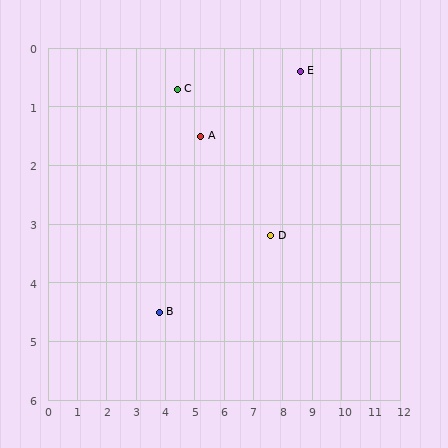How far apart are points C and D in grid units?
Points C and D are about 4.1 grid units apart.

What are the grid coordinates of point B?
Point B is at approximately (3.8, 4.5).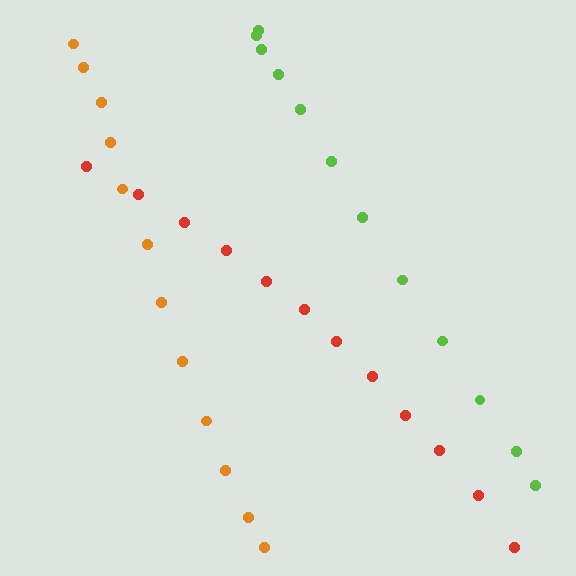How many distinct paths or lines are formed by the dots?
There are 3 distinct paths.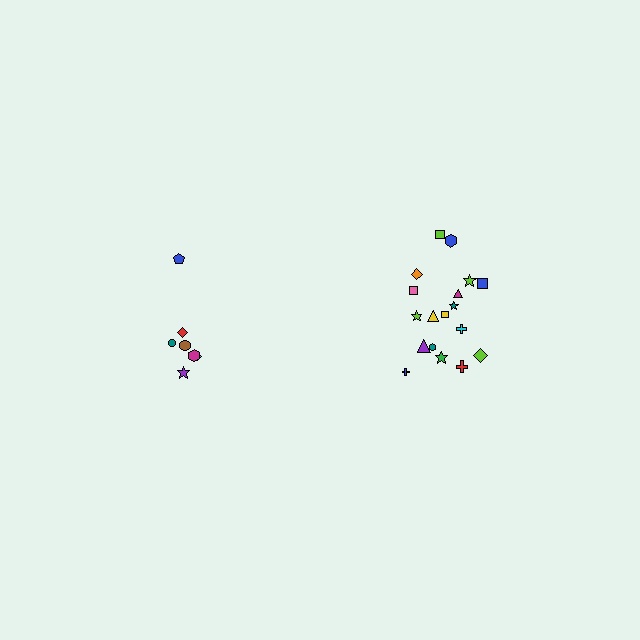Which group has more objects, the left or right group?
The right group.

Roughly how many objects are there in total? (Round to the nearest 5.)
Roughly 25 objects in total.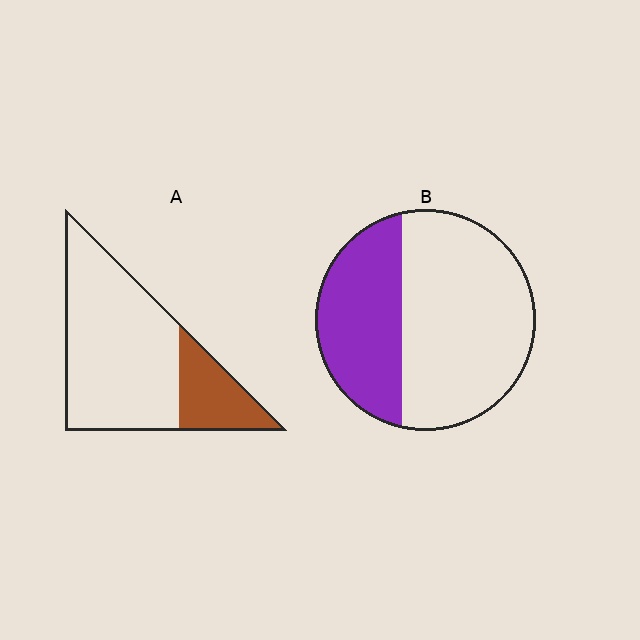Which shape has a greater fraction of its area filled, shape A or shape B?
Shape B.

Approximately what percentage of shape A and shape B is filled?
A is approximately 25% and B is approximately 35%.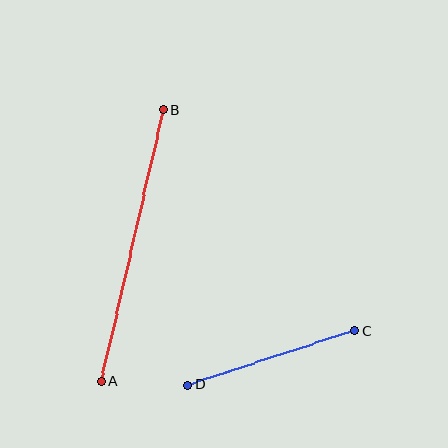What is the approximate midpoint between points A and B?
The midpoint is at approximately (132, 246) pixels.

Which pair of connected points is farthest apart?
Points A and B are farthest apart.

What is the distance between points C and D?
The distance is approximately 176 pixels.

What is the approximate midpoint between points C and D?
The midpoint is at approximately (271, 358) pixels.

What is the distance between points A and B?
The distance is approximately 279 pixels.